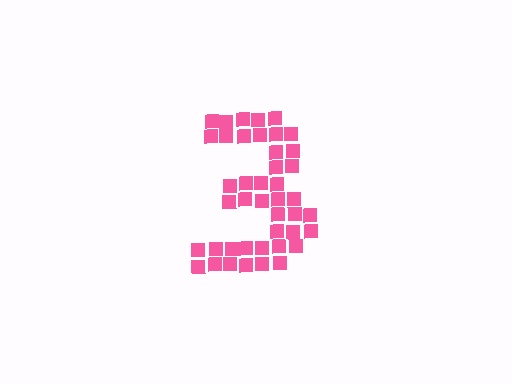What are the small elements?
The small elements are squares.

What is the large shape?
The large shape is the digit 3.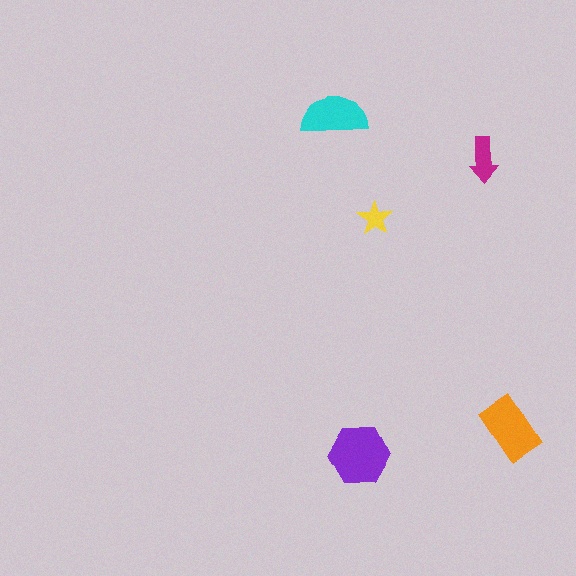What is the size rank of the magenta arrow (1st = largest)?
4th.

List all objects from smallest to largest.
The yellow star, the magenta arrow, the cyan semicircle, the orange rectangle, the purple hexagon.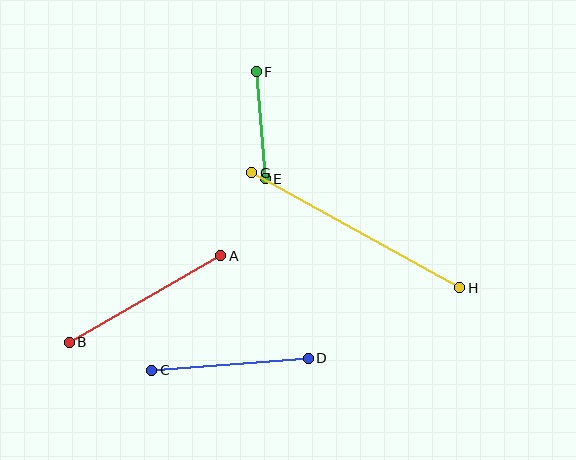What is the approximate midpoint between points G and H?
The midpoint is at approximately (356, 230) pixels.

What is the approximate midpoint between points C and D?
The midpoint is at approximately (230, 364) pixels.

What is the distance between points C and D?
The distance is approximately 157 pixels.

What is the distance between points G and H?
The distance is approximately 238 pixels.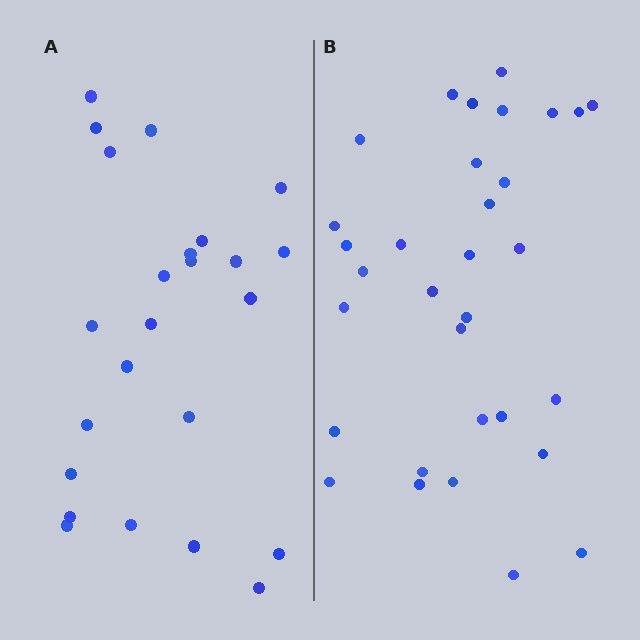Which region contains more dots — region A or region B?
Region B (the right region) has more dots.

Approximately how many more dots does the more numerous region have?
Region B has roughly 8 or so more dots than region A.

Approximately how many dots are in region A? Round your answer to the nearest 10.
About 20 dots. (The exact count is 24, which rounds to 20.)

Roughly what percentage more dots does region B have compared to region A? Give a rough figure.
About 35% more.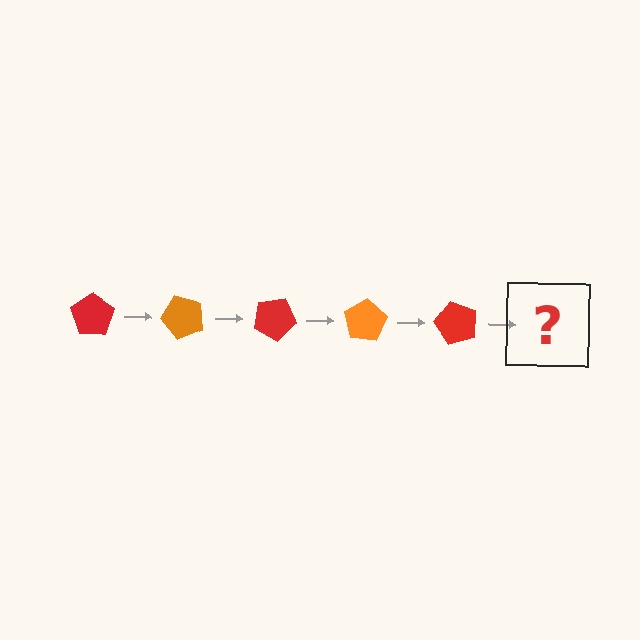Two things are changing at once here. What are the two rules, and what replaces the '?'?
The two rules are that it rotates 50 degrees each step and the color cycles through red and orange. The '?' should be an orange pentagon, rotated 250 degrees from the start.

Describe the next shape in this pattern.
It should be an orange pentagon, rotated 250 degrees from the start.